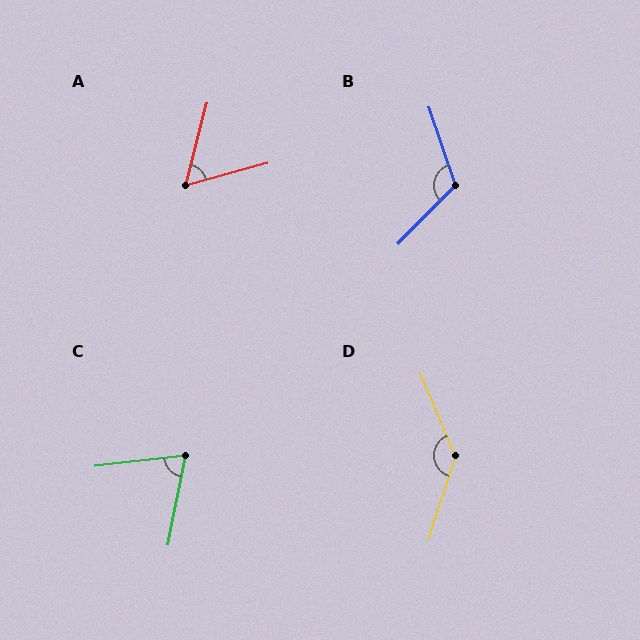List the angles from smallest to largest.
A (60°), C (72°), B (117°), D (139°).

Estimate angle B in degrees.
Approximately 117 degrees.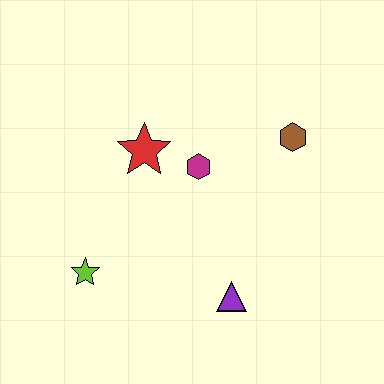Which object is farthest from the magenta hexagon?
The lime star is farthest from the magenta hexagon.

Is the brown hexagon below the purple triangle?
No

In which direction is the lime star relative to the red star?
The lime star is below the red star.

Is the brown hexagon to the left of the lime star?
No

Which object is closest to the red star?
The magenta hexagon is closest to the red star.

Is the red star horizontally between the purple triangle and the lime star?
Yes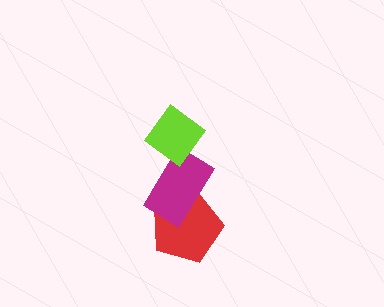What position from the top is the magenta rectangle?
The magenta rectangle is 2nd from the top.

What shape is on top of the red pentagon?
The magenta rectangle is on top of the red pentagon.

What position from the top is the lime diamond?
The lime diamond is 1st from the top.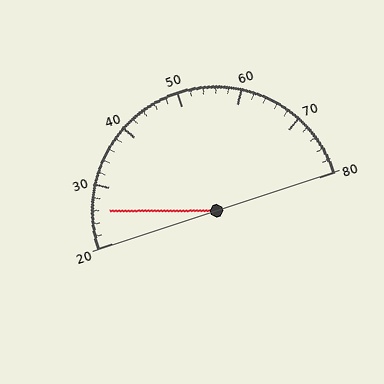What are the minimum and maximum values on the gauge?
The gauge ranges from 20 to 80.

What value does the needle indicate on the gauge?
The needle indicates approximately 26.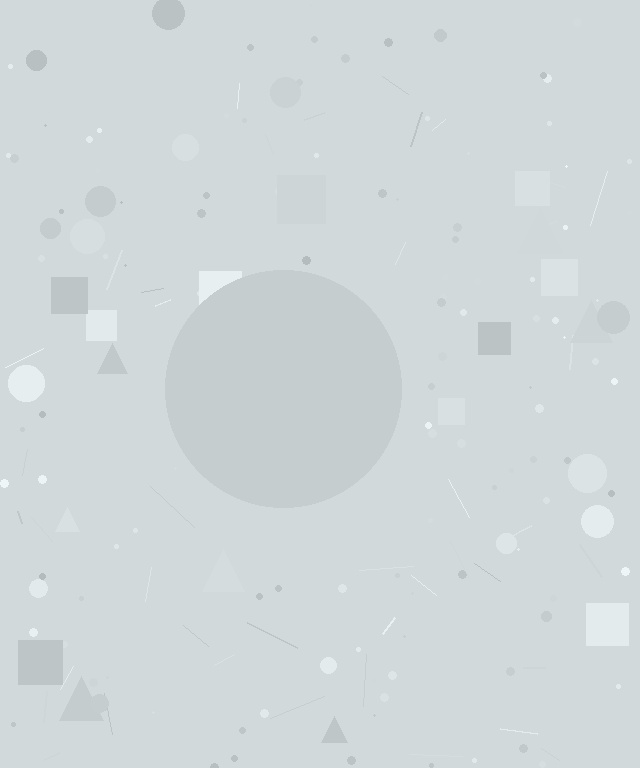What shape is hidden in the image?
A circle is hidden in the image.